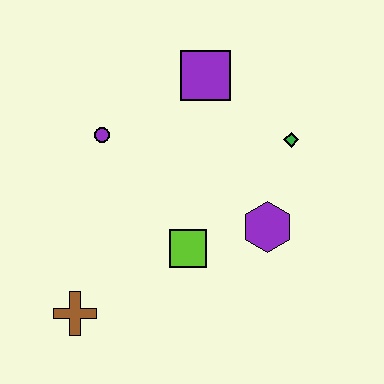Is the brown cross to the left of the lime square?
Yes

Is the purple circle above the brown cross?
Yes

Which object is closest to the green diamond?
The purple hexagon is closest to the green diamond.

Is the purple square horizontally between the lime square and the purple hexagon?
Yes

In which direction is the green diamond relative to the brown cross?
The green diamond is to the right of the brown cross.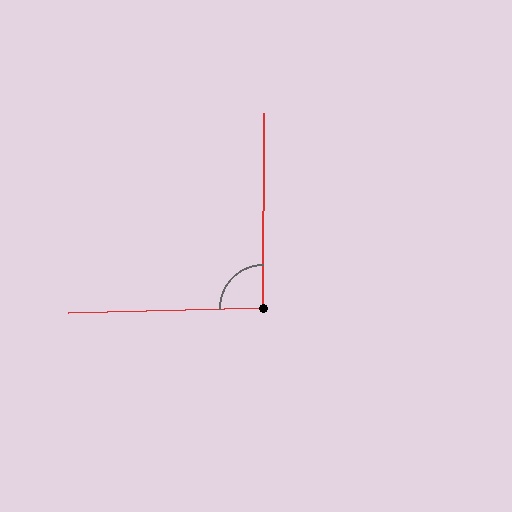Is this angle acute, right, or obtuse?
It is approximately a right angle.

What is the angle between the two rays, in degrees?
Approximately 92 degrees.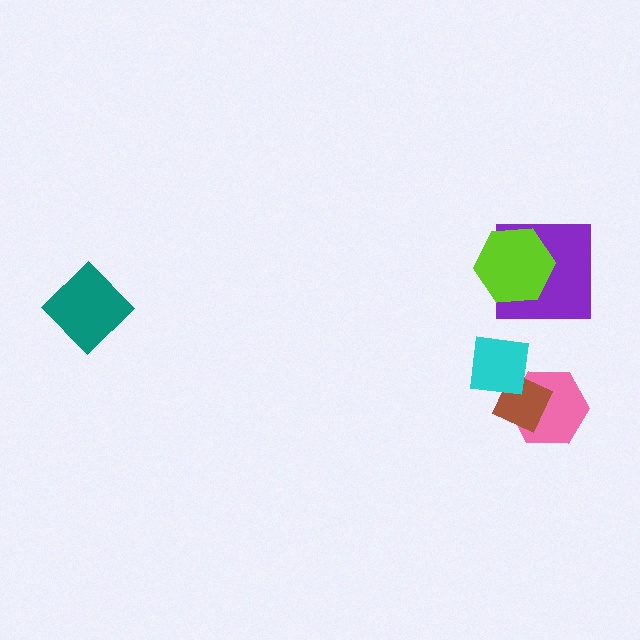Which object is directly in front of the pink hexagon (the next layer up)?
The brown diamond is directly in front of the pink hexagon.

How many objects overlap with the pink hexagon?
2 objects overlap with the pink hexagon.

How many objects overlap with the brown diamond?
2 objects overlap with the brown diamond.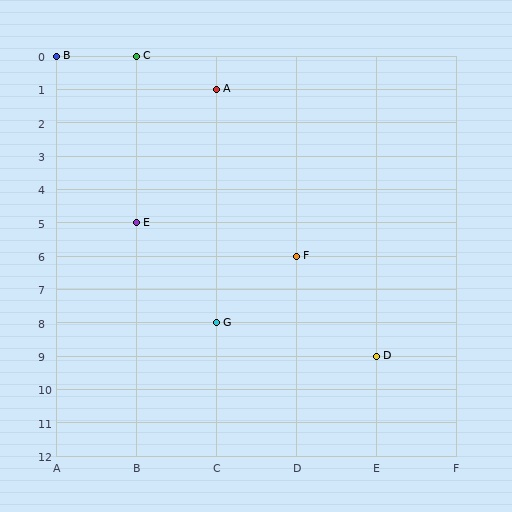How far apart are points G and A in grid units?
Points G and A are 7 rows apart.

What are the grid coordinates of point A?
Point A is at grid coordinates (C, 1).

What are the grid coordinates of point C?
Point C is at grid coordinates (B, 0).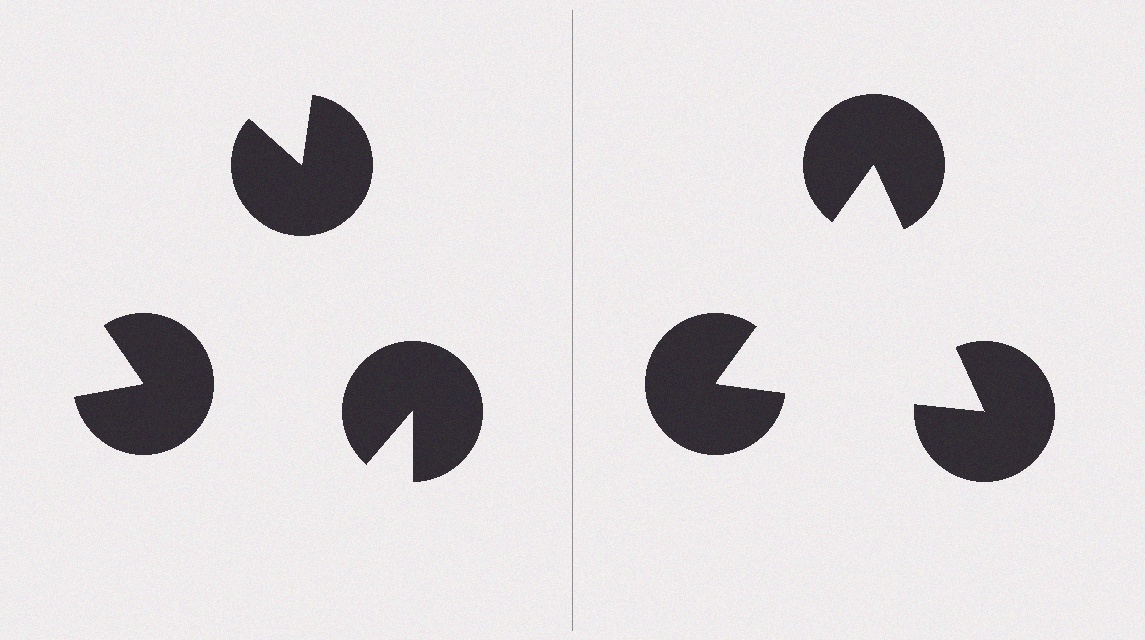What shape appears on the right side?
An illusory triangle.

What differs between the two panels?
The pac-man discs are positioned identically on both sides; only the wedge orientations differ. On the right they align to a triangle; on the left they are misaligned.